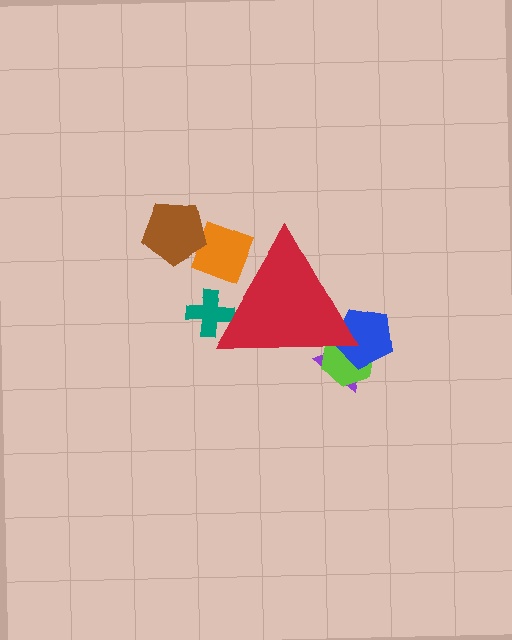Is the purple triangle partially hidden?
Yes, the purple triangle is partially hidden behind the red triangle.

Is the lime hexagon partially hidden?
Yes, the lime hexagon is partially hidden behind the red triangle.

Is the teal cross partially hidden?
Yes, the teal cross is partially hidden behind the red triangle.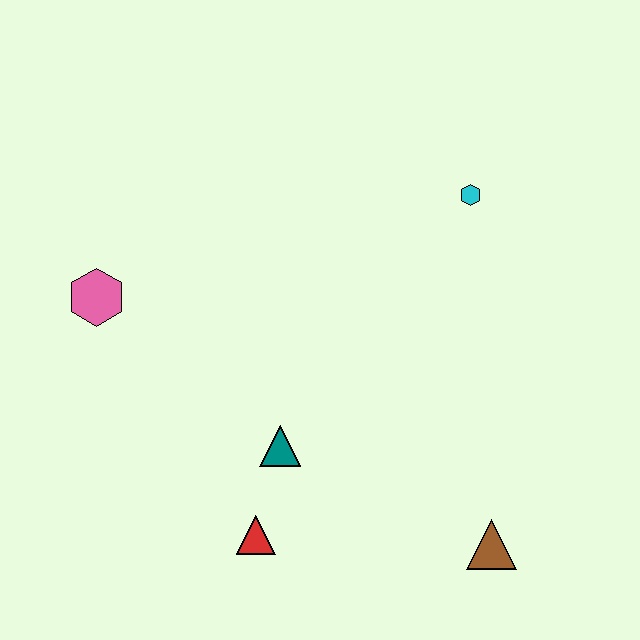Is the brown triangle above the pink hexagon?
No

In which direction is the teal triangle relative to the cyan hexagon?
The teal triangle is below the cyan hexagon.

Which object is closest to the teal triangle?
The red triangle is closest to the teal triangle.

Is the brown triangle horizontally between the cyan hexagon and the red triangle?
No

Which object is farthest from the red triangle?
The cyan hexagon is farthest from the red triangle.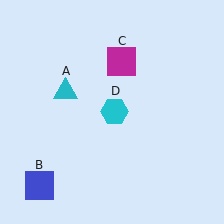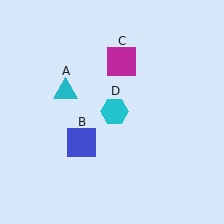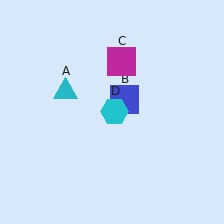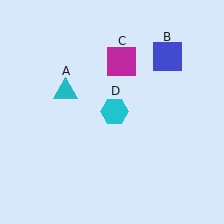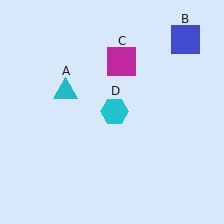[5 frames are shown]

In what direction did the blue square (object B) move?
The blue square (object B) moved up and to the right.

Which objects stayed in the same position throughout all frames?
Cyan triangle (object A) and magenta square (object C) and cyan hexagon (object D) remained stationary.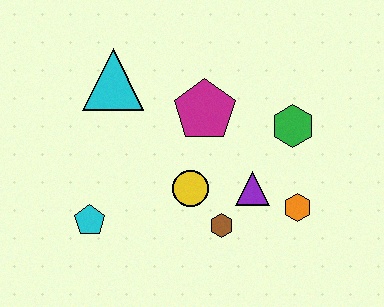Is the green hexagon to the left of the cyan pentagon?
No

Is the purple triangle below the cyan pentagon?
No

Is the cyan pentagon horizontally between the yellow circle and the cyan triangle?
No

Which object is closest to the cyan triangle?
The magenta pentagon is closest to the cyan triangle.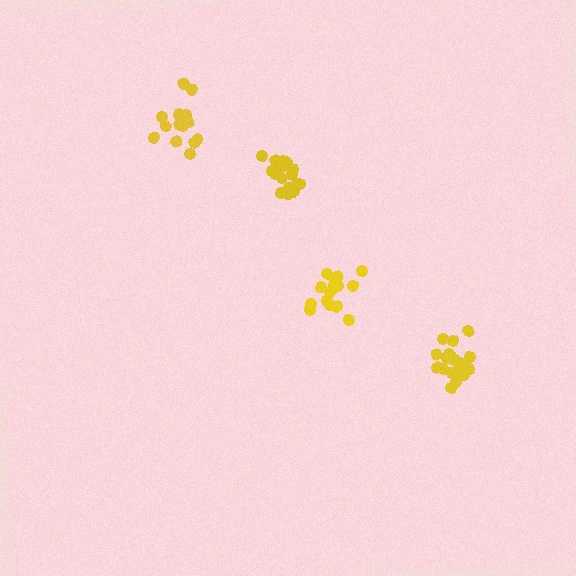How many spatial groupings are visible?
There are 4 spatial groupings.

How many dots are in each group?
Group 1: 19 dots, Group 2: 17 dots, Group 3: 15 dots, Group 4: 17 dots (68 total).